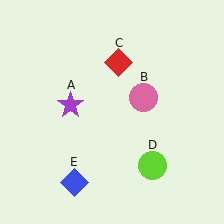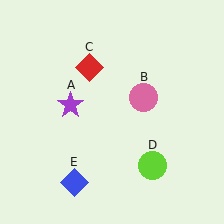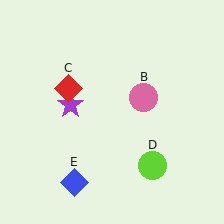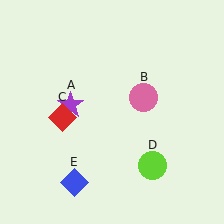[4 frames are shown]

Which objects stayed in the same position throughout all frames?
Purple star (object A) and pink circle (object B) and lime circle (object D) and blue diamond (object E) remained stationary.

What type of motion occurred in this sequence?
The red diamond (object C) rotated counterclockwise around the center of the scene.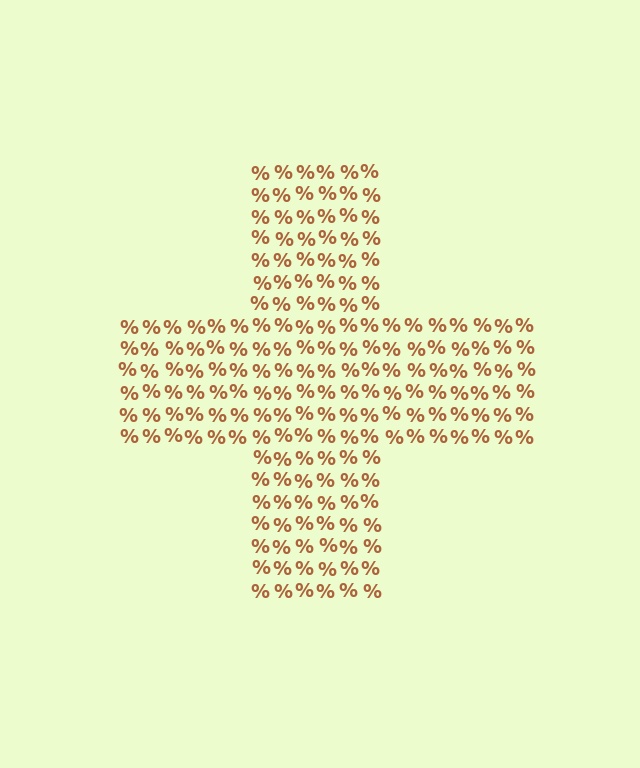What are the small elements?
The small elements are percent signs.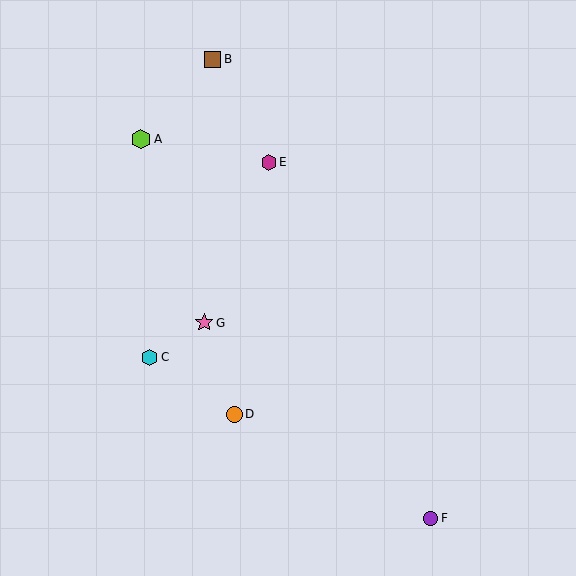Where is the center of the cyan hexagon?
The center of the cyan hexagon is at (150, 357).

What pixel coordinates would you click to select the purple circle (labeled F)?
Click at (430, 518) to select the purple circle F.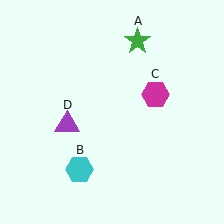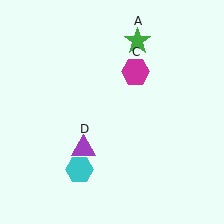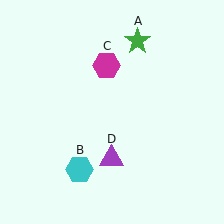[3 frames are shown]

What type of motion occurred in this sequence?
The magenta hexagon (object C), purple triangle (object D) rotated counterclockwise around the center of the scene.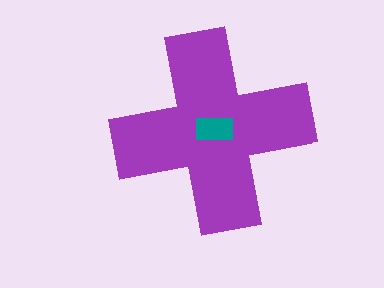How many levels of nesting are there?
2.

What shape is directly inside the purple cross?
The teal rectangle.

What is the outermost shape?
The purple cross.